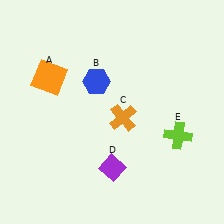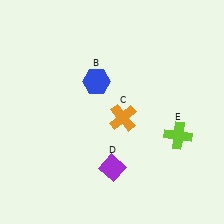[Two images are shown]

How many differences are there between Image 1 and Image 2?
There is 1 difference between the two images.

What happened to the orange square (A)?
The orange square (A) was removed in Image 2. It was in the top-left area of Image 1.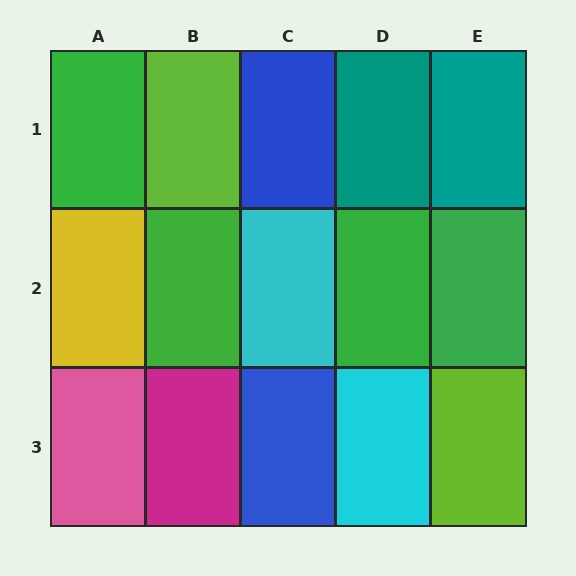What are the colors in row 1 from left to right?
Green, lime, blue, teal, teal.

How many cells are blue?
2 cells are blue.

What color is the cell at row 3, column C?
Blue.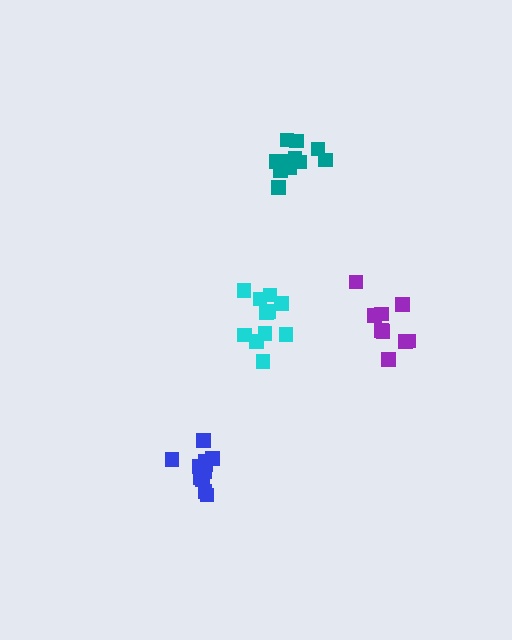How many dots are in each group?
Group 1: 11 dots, Group 2: 11 dots, Group 3: 9 dots, Group 4: 11 dots (42 total).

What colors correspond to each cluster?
The clusters are colored: blue, cyan, purple, teal.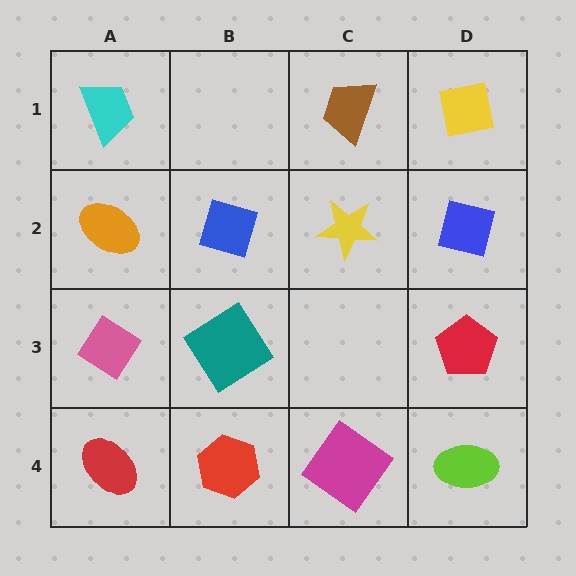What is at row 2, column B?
A blue diamond.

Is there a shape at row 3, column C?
No, that cell is empty.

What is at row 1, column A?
A cyan trapezoid.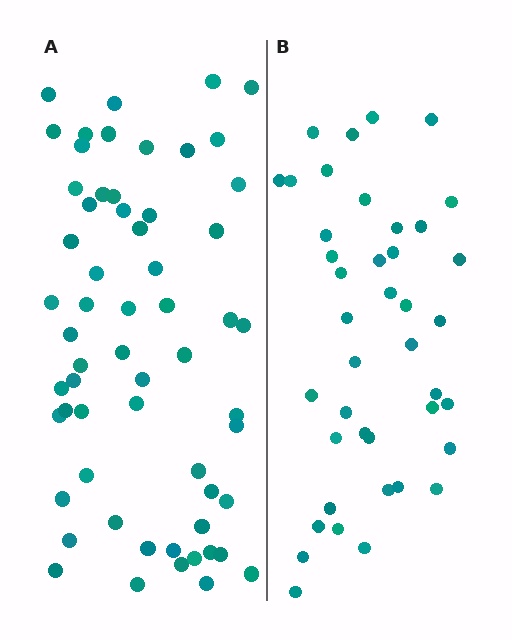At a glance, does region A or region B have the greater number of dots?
Region A (the left region) has more dots.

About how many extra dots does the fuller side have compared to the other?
Region A has approximately 20 more dots than region B.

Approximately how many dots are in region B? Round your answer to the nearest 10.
About 40 dots. (The exact count is 41, which rounds to 40.)